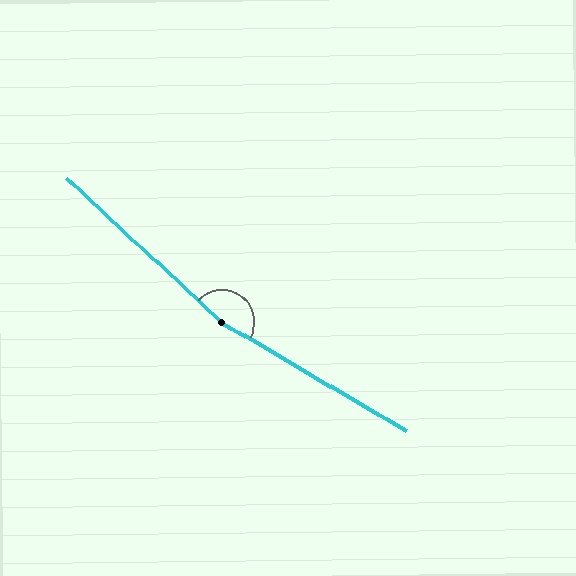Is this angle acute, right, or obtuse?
It is obtuse.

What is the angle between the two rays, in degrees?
Approximately 168 degrees.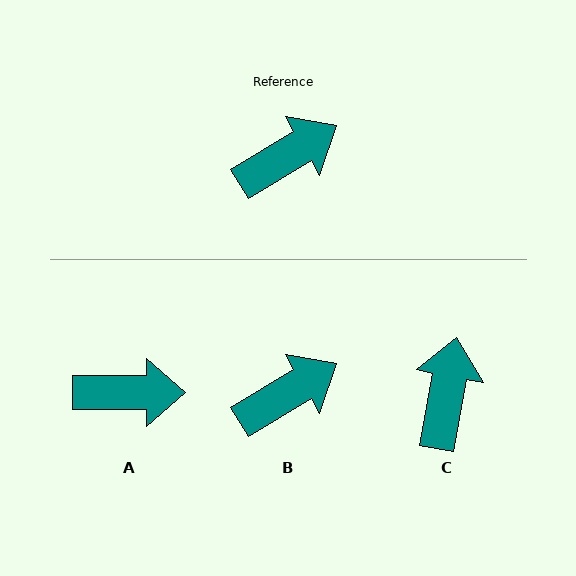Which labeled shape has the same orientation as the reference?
B.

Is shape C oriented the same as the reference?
No, it is off by about 49 degrees.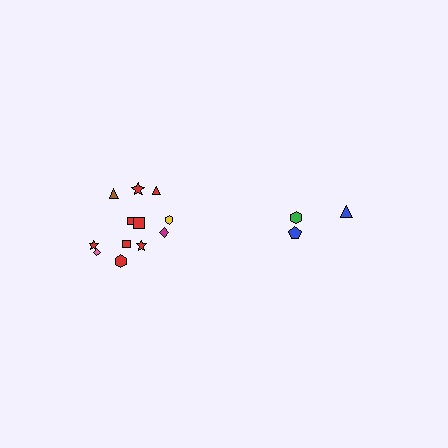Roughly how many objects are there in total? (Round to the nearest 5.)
Roughly 15 objects in total.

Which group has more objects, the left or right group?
The left group.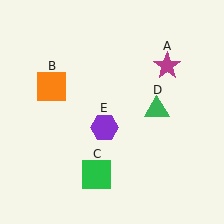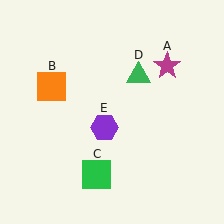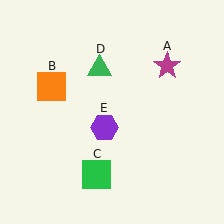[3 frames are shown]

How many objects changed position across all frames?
1 object changed position: green triangle (object D).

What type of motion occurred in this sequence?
The green triangle (object D) rotated counterclockwise around the center of the scene.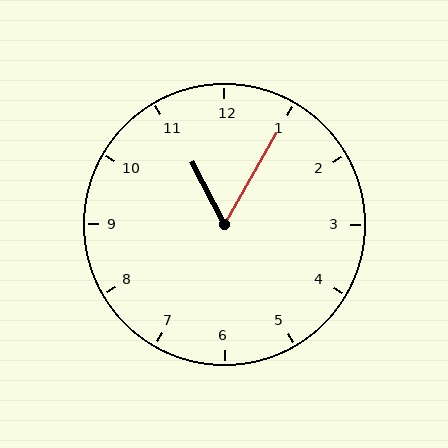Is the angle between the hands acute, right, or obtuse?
It is acute.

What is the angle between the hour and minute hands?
Approximately 58 degrees.